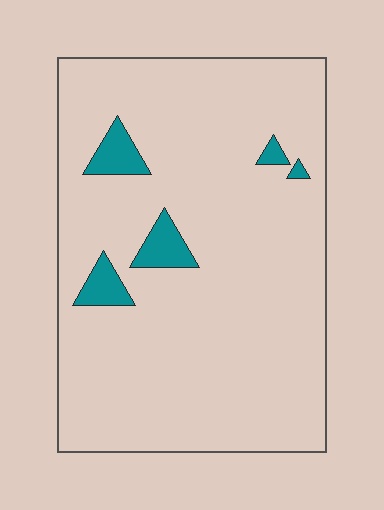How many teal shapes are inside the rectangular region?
5.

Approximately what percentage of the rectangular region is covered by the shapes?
Approximately 5%.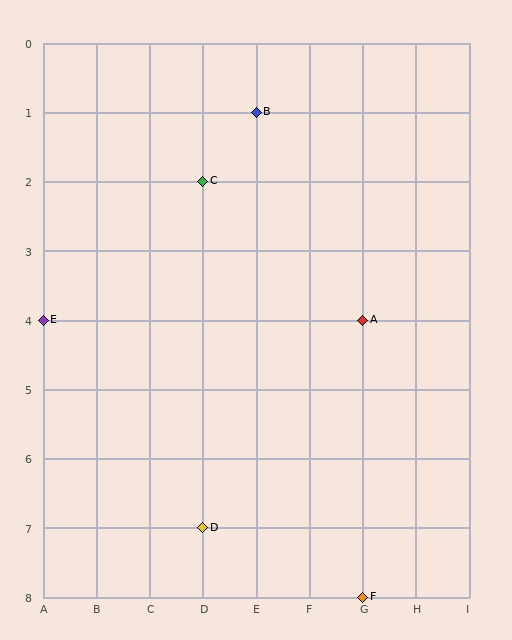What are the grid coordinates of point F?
Point F is at grid coordinates (G, 8).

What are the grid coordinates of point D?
Point D is at grid coordinates (D, 7).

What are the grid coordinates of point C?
Point C is at grid coordinates (D, 2).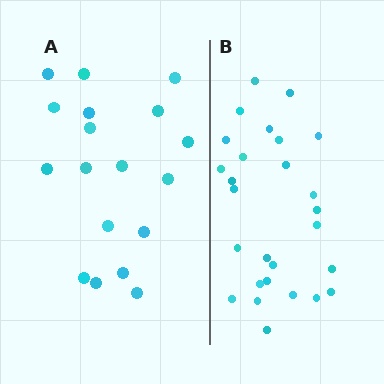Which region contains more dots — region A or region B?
Region B (the right region) has more dots.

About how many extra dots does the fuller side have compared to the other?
Region B has roughly 8 or so more dots than region A.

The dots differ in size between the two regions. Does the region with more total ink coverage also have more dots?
No. Region A has more total ink coverage because its dots are larger, but region B actually contains more individual dots. Total area can be misleading — the number of items is what matters here.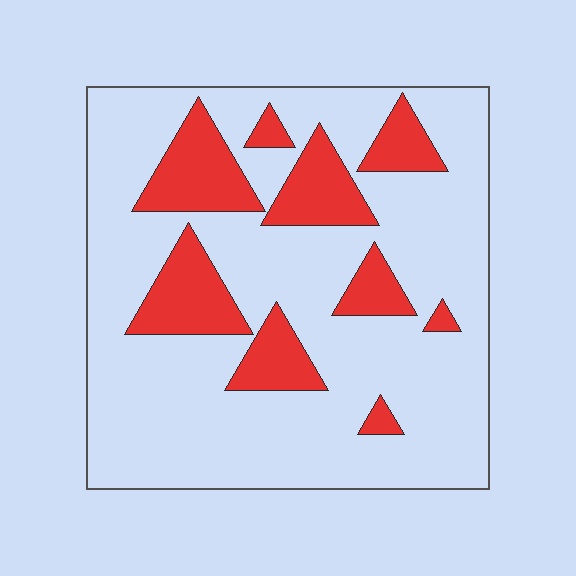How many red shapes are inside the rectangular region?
9.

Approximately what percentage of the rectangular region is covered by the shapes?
Approximately 20%.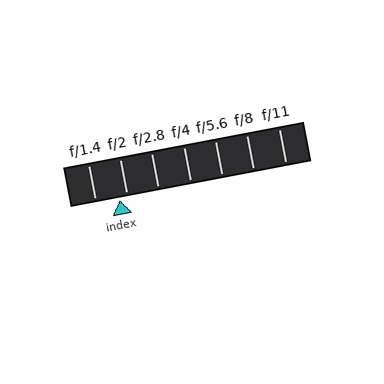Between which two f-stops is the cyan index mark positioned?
The index mark is between f/1.4 and f/2.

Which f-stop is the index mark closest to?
The index mark is closest to f/2.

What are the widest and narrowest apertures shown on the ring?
The widest aperture shown is f/1.4 and the narrowest is f/11.